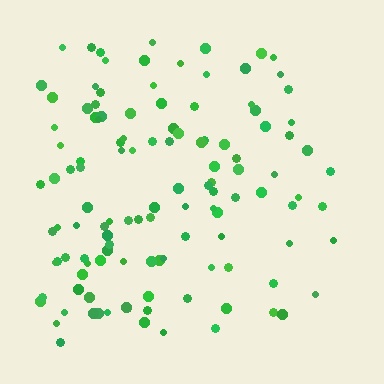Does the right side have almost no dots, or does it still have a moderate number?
Still a moderate number, just noticeably fewer than the left.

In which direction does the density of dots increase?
From right to left, with the left side densest.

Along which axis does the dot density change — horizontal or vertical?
Horizontal.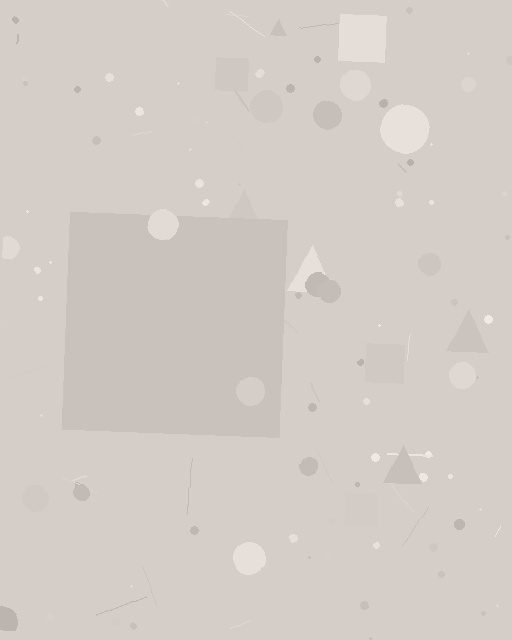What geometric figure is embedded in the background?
A square is embedded in the background.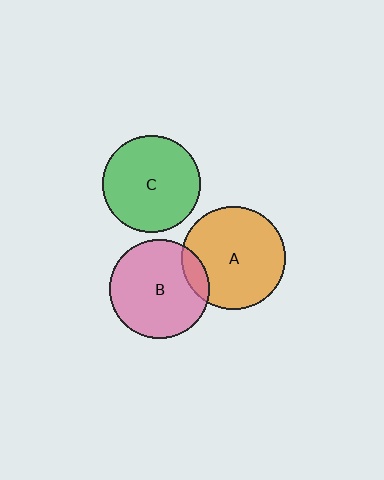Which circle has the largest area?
Circle A (orange).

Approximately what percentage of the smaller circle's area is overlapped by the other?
Approximately 10%.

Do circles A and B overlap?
Yes.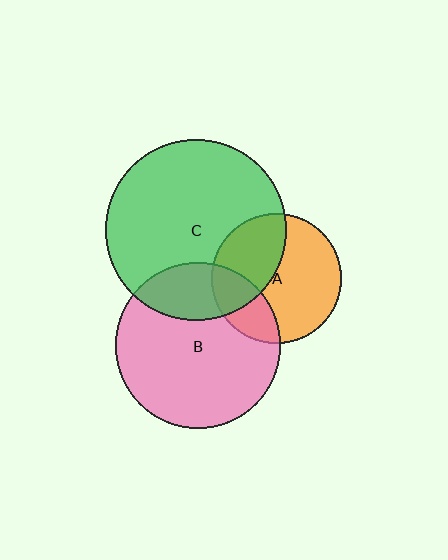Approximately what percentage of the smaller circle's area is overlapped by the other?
Approximately 25%.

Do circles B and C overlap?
Yes.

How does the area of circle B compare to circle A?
Approximately 1.6 times.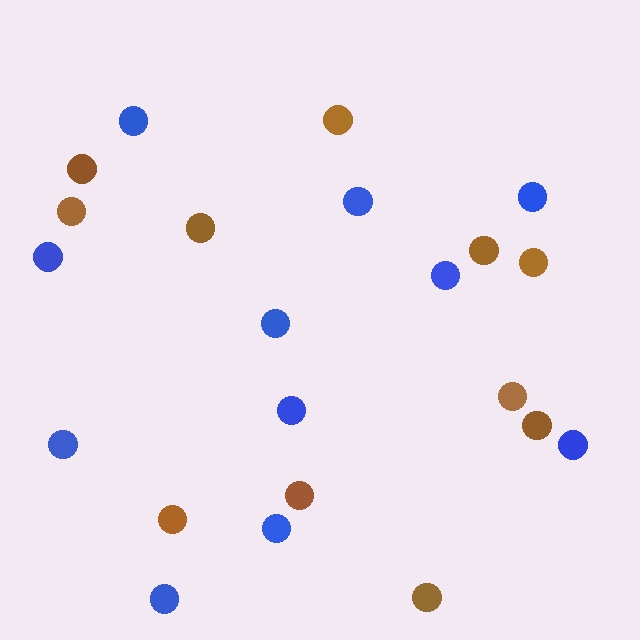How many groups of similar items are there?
There are 2 groups: one group of blue circles (11) and one group of brown circles (11).